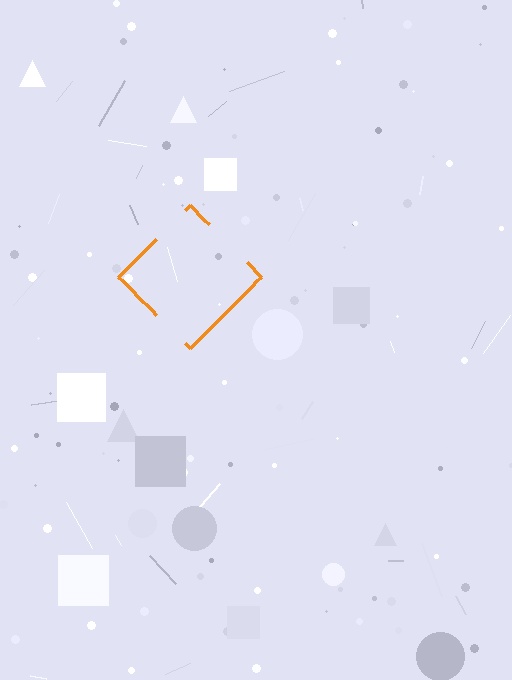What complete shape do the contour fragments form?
The contour fragments form a diamond.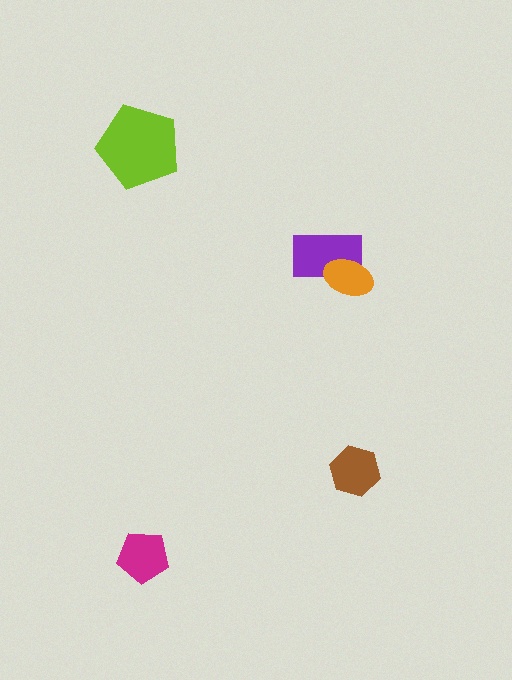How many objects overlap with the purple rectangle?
1 object overlaps with the purple rectangle.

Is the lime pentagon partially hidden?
No, no other shape covers it.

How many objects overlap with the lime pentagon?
0 objects overlap with the lime pentagon.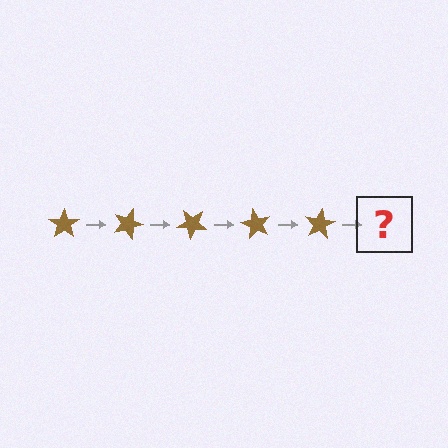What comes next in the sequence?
The next element should be a brown star rotated 100 degrees.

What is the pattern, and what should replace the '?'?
The pattern is that the star rotates 20 degrees each step. The '?' should be a brown star rotated 100 degrees.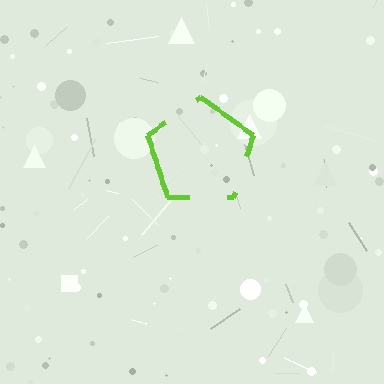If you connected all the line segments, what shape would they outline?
They would outline a pentagon.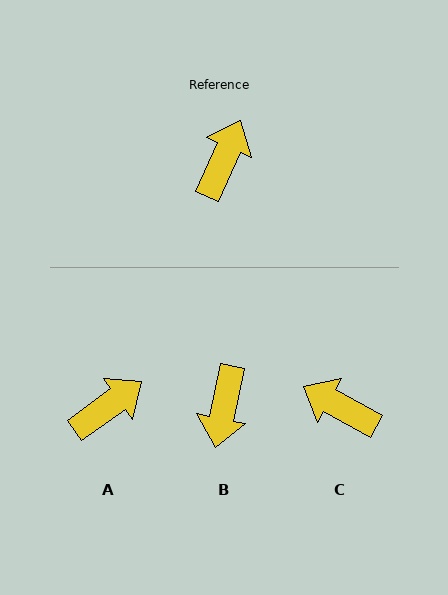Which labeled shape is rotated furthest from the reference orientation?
B, about 168 degrees away.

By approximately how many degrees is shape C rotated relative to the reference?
Approximately 85 degrees counter-clockwise.